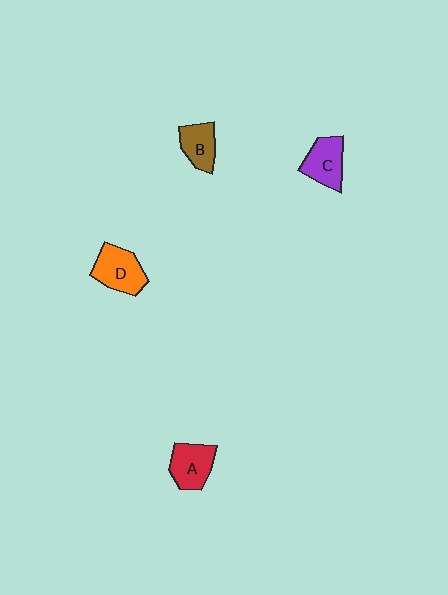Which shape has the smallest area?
Shape B (brown).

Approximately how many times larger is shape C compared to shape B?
Approximately 1.2 times.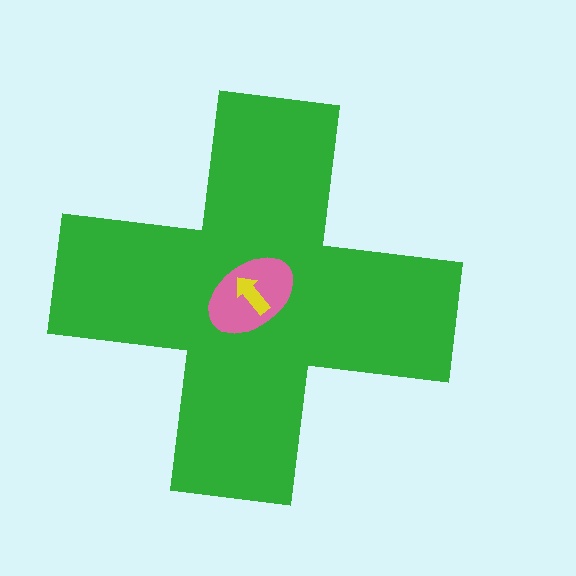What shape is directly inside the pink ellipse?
The yellow arrow.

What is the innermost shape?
The yellow arrow.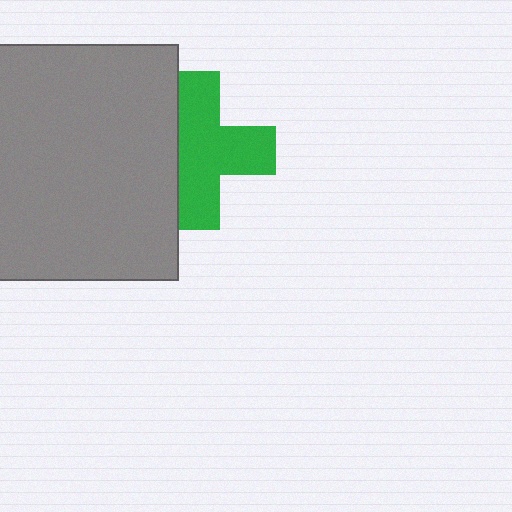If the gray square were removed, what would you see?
You would see the complete green cross.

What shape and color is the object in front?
The object in front is a gray square.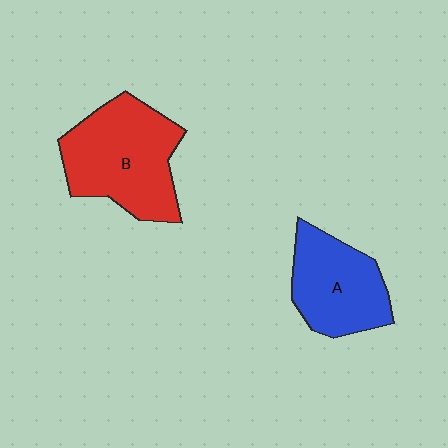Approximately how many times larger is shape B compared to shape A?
Approximately 1.3 times.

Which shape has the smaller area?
Shape A (blue).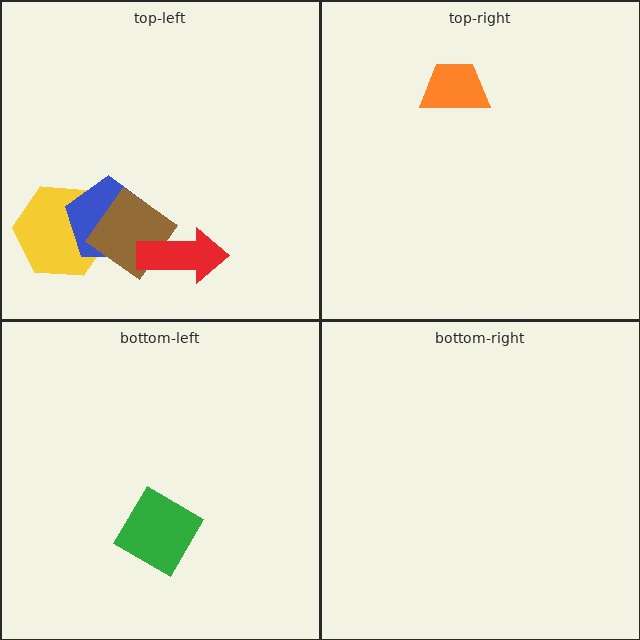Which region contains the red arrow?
The top-left region.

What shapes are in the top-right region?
The orange trapezoid.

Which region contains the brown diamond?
The top-left region.